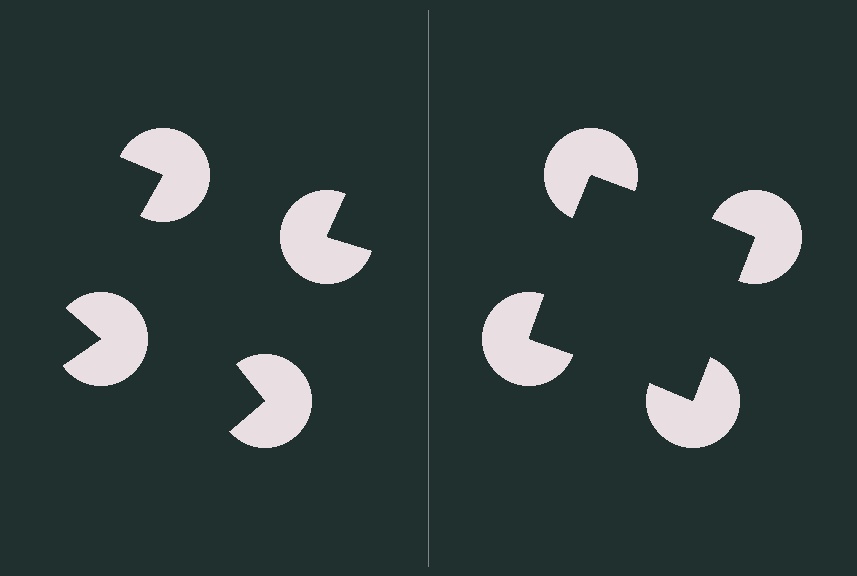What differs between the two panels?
The pac-man discs are positioned identically on both sides; only the wedge orientations differ. On the right they align to a square; on the left they are misaligned.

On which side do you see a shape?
An illusory square appears on the right side. On the left side the wedge cuts are rotated, so no coherent shape forms.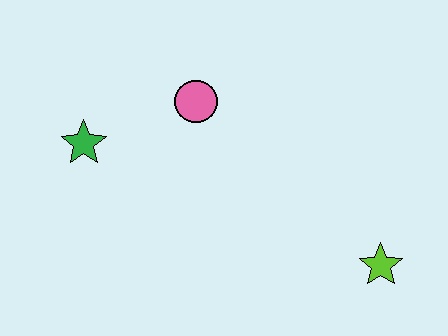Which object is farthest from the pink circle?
The lime star is farthest from the pink circle.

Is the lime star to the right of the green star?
Yes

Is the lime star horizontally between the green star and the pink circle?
No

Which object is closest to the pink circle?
The green star is closest to the pink circle.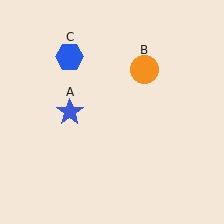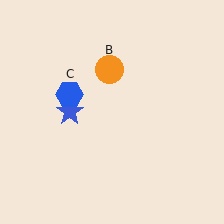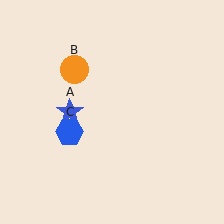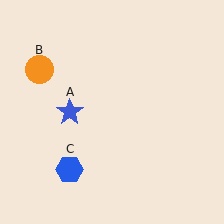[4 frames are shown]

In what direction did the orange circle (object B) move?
The orange circle (object B) moved left.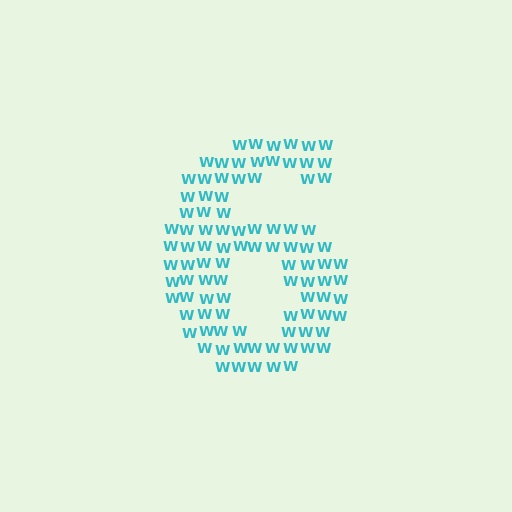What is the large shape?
The large shape is the digit 6.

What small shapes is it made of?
It is made of small letter W's.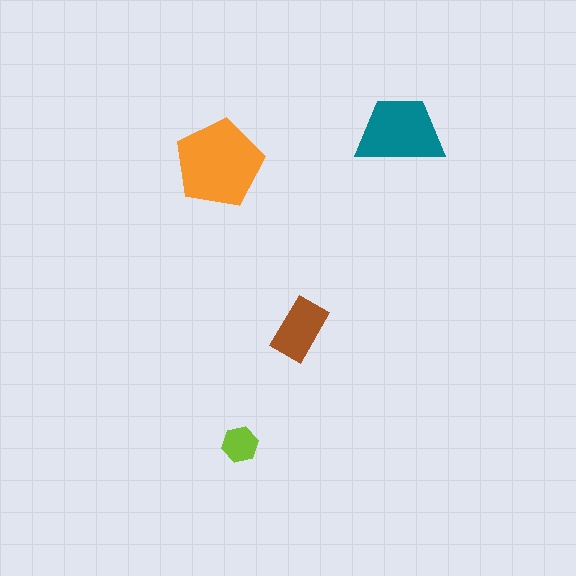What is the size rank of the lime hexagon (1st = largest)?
4th.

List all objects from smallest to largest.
The lime hexagon, the brown rectangle, the teal trapezoid, the orange pentagon.